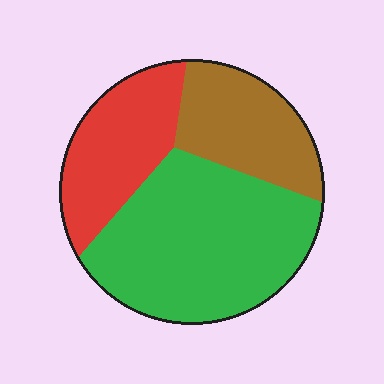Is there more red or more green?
Green.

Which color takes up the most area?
Green, at roughly 50%.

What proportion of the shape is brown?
Brown covers roughly 25% of the shape.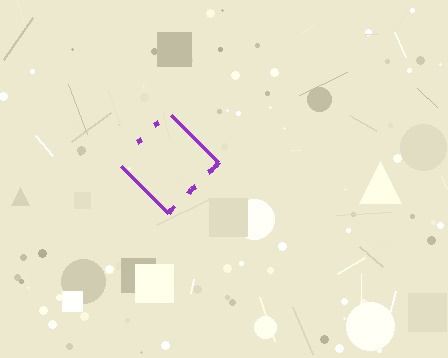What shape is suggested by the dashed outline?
The dashed outline suggests a diamond.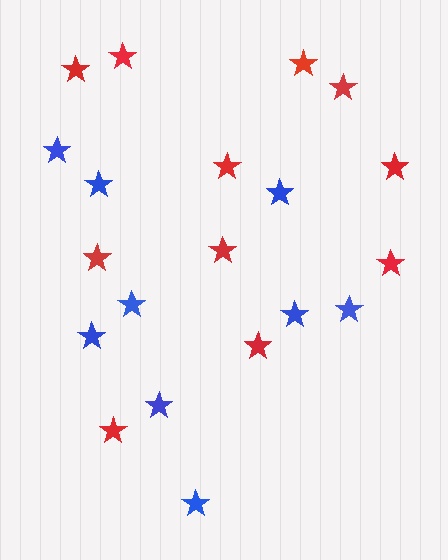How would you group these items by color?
There are 2 groups: one group of red stars (11) and one group of blue stars (9).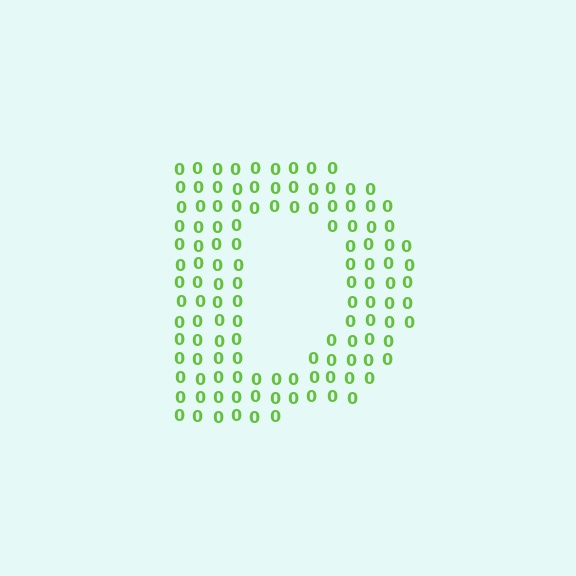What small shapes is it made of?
It is made of small digit 0's.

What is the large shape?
The large shape is the letter D.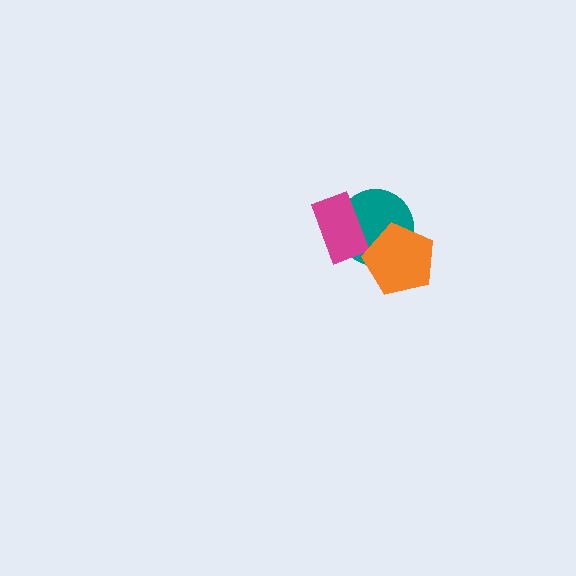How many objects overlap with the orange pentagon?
1 object overlaps with the orange pentagon.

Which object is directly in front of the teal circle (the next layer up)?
The magenta rectangle is directly in front of the teal circle.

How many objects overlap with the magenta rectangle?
1 object overlaps with the magenta rectangle.